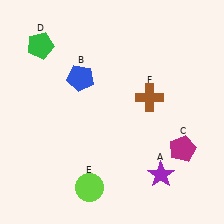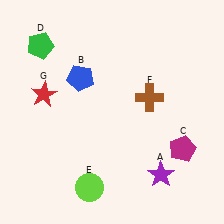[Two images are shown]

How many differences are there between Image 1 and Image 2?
There is 1 difference between the two images.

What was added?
A red star (G) was added in Image 2.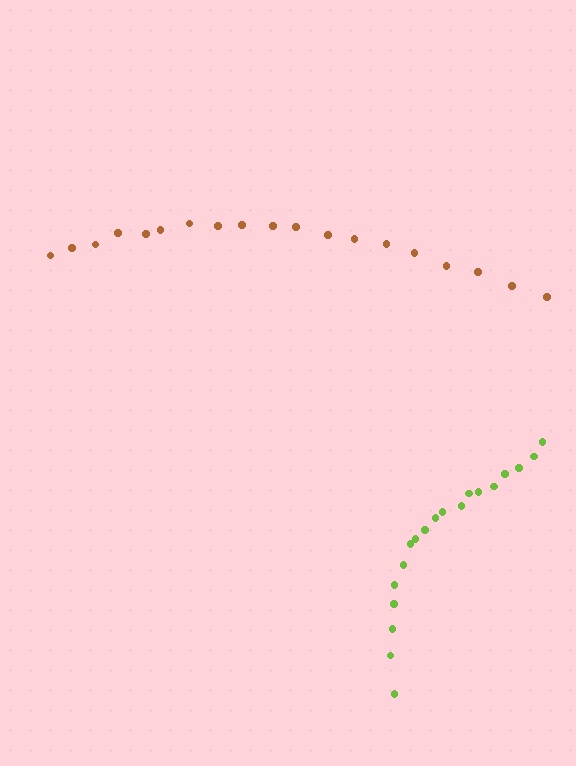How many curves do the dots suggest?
There are 2 distinct paths.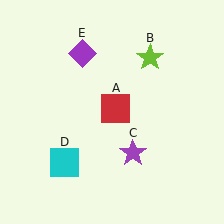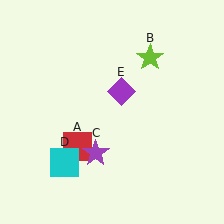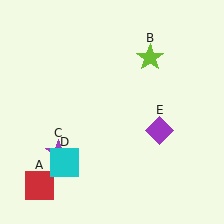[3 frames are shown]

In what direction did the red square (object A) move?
The red square (object A) moved down and to the left.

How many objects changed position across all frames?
3 objects changed position: red square (object A), purple star (object C), purple diamond (object E).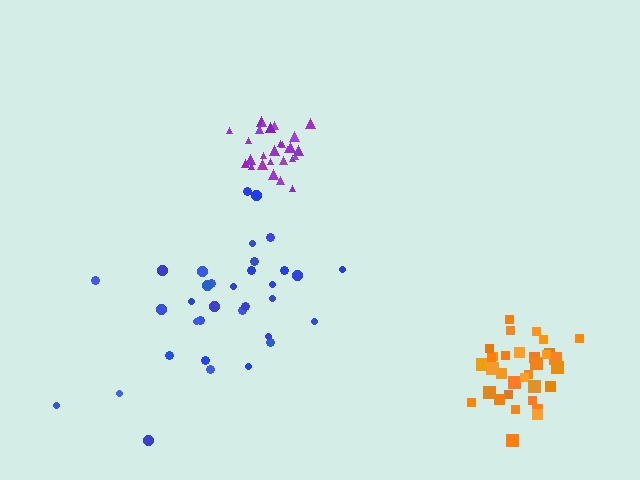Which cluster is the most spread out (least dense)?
Blue.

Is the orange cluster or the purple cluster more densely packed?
Purple.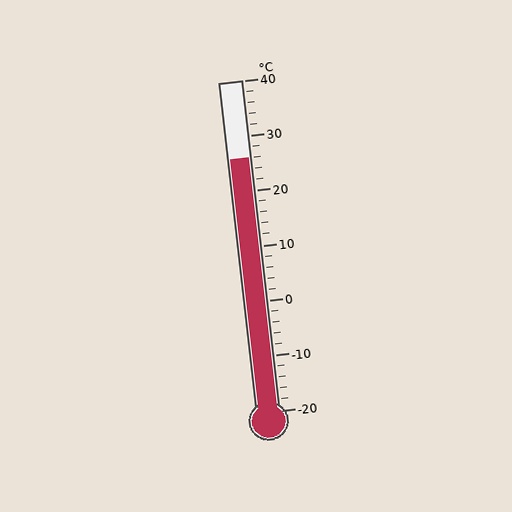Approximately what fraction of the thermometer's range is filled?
The thermometer is filled to approximately 75% of its range.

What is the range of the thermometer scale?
The thermometer scale ranges from -20°C to 40°C.